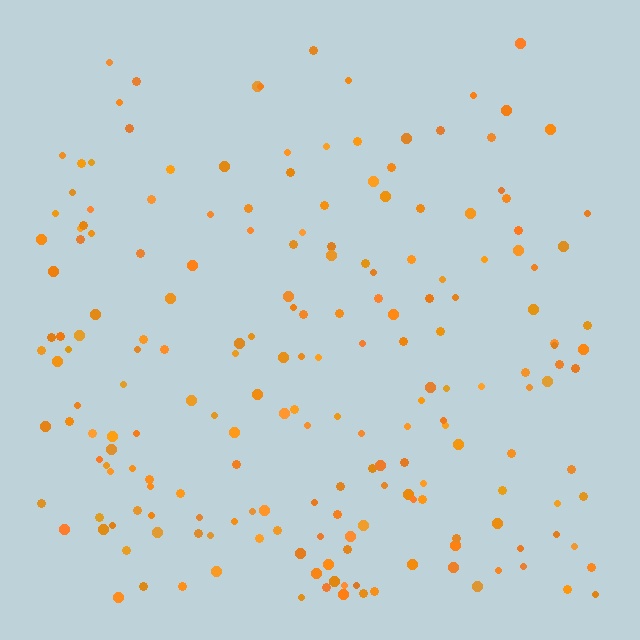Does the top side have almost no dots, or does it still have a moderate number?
Still a moderate number, just noticeably fewer than the bottom.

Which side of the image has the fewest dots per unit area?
The top.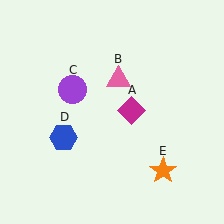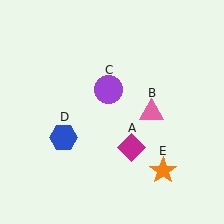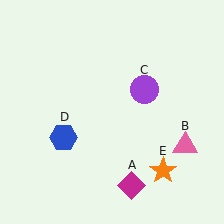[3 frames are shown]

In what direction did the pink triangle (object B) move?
The pink triangle (object B) moved down and to the right.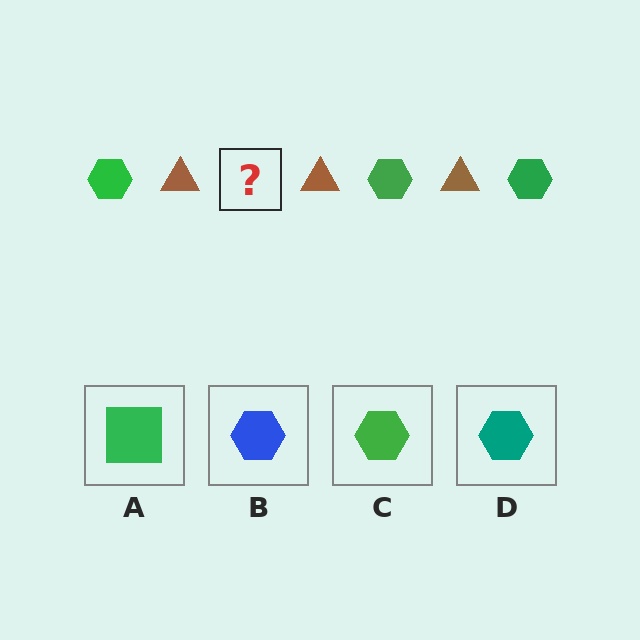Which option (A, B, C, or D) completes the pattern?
C.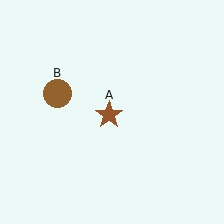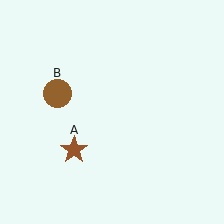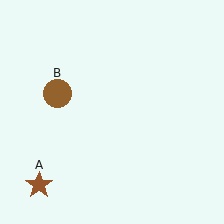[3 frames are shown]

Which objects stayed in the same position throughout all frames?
Brown circle (object B) remained stationary.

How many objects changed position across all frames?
1 object changed position: brown star (object A).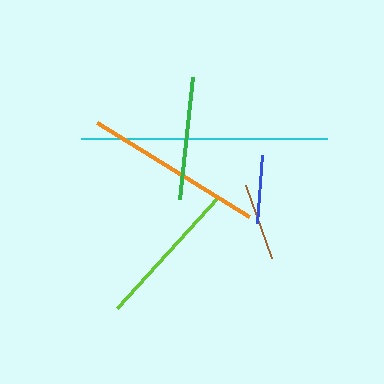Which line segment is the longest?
The cyan line is the longest at approximately 246 pixels.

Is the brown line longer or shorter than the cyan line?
The cyan line is longer than the brown line.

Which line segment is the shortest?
The blue line is the shortest at approximately 67 pixels.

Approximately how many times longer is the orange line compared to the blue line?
The orange line is approximately 2.6 times the length of the blue line.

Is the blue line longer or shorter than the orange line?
The orange line is longer than the blue line.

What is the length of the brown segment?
The brown segment is approximately 77 pixels long.